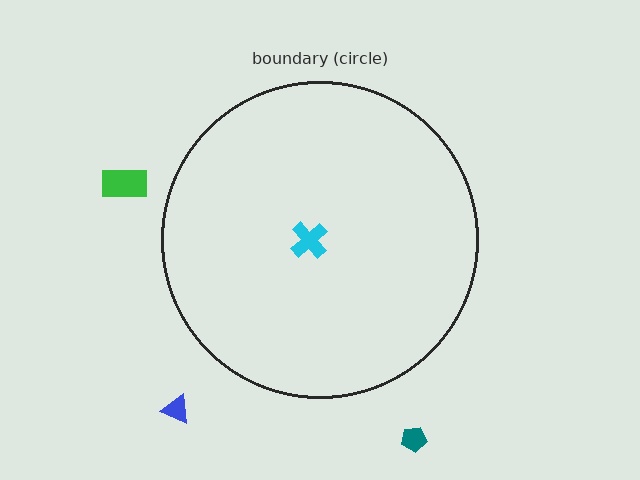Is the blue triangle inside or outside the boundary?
Outside.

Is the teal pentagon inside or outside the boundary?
Outside.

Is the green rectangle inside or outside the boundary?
Outside.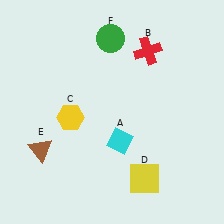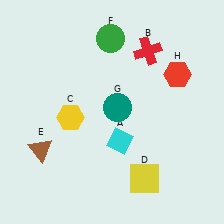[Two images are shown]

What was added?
A teal circle (G), a red hexagon (H) were added in Image 2.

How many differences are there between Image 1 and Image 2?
There are 2 differences between the two images.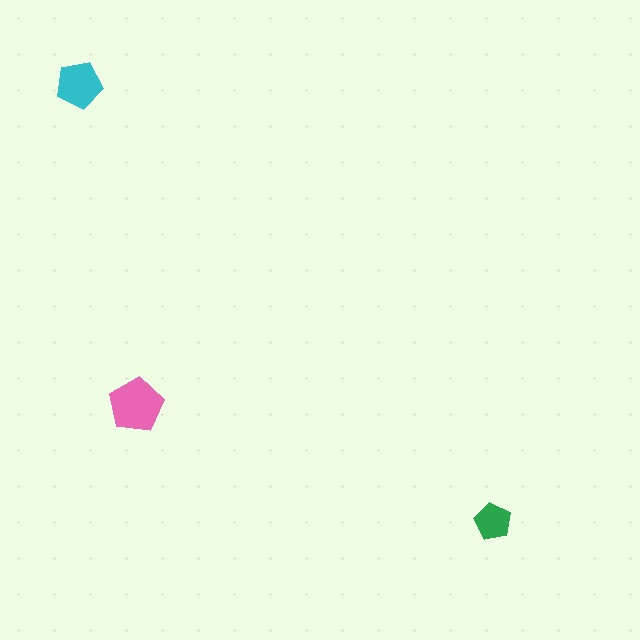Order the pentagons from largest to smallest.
the pink one, the cyan one, the green one.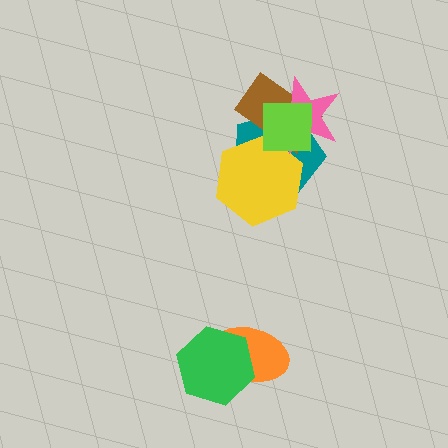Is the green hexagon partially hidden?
No, no other shape covers it.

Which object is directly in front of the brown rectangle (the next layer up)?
The pink star is directly in front of the brown rectangle.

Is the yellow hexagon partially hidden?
Yes, it is partially covered by another shape.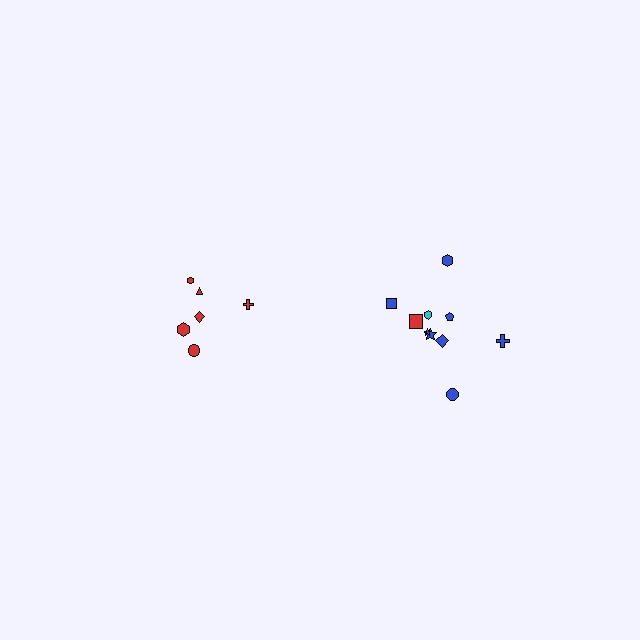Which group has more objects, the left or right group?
The right group.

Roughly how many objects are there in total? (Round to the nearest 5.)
Roughly 15 objects in total.